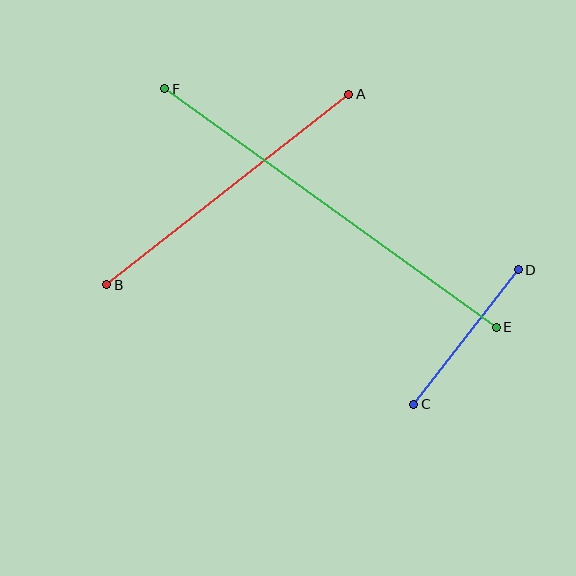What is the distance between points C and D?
The distance is approximately 170 pixels.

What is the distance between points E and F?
The distance is approximately 408 pixels.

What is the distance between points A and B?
The distance is approximately 308 pixels.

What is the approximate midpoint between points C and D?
The midpoint is at approximately (466, 337) pixels.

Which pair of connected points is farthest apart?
Points E and F are farthest apart.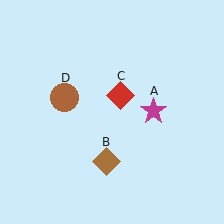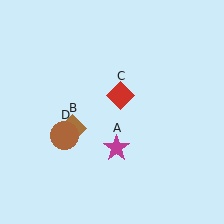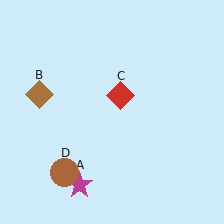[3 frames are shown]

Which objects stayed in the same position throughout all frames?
Red diamond (object C) remained stationary.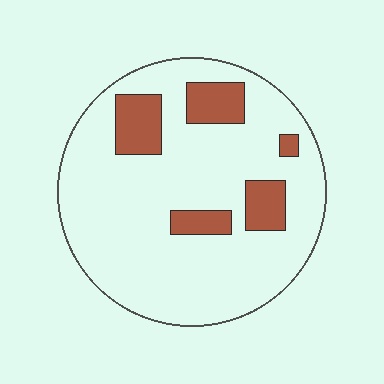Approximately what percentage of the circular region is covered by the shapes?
Approximately 15%.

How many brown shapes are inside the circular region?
5.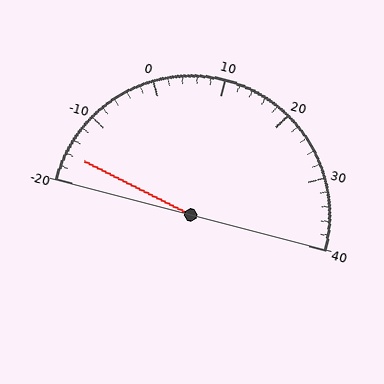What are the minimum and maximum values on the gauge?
The gauge ranges from -20 to 40.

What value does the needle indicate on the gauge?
The needle indicates approximately -16.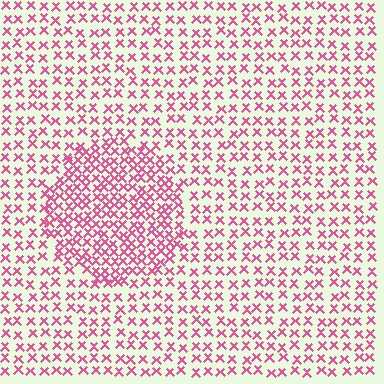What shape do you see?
I see a circle.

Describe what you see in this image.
The image contains small pink elements arranged at two different densities. A circle-shaped region is visible where the elements are more densely packed than the surrounding area.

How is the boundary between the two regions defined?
The boundary is defined by a change in element density (approximately 1.9x ratio). All elements are the same color, size, and shape.